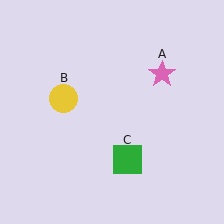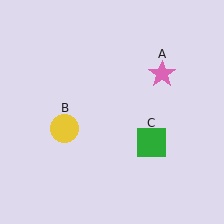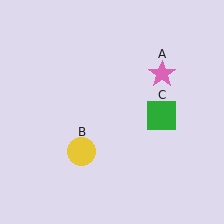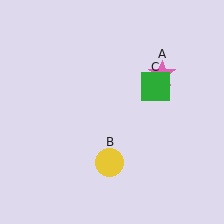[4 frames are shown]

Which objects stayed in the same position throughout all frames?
Pink star (object A) remained stationary.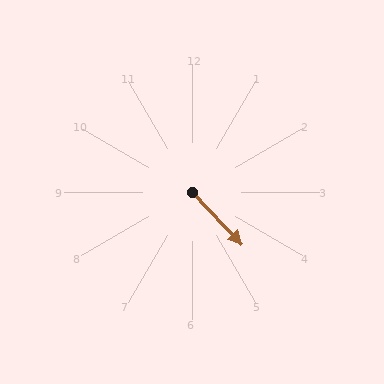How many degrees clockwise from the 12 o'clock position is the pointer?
Approximately 137 degrees.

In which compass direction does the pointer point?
Southeast.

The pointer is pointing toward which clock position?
Roughly 5 o'clock.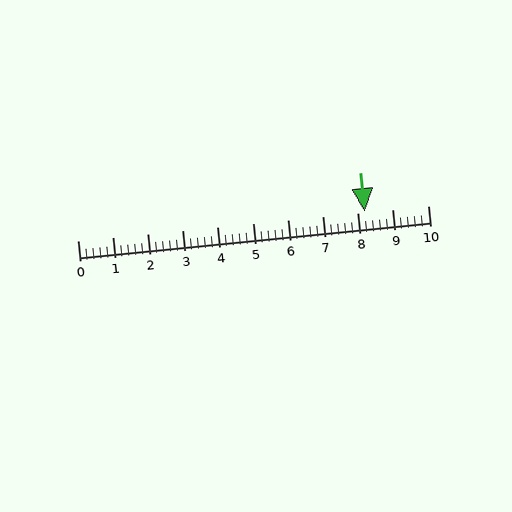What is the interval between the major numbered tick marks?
The major tick marks are spaced 1 units apart.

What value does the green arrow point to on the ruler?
The green arrow points to approximately 8.2.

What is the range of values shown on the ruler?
The ruler shows values from 0 to 10.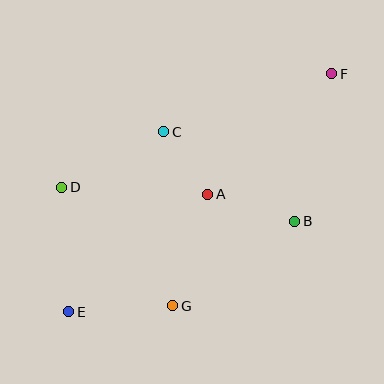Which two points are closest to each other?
Points A and C are closest to each other.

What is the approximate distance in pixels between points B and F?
The distance between B and F is approximately 152 pixels.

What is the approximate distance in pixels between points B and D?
The distance between B and D is approximately 236 pixels.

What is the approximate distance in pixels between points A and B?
The distance between A and B is approximately 91 pixels.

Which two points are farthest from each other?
Points E and F are farthest from each other.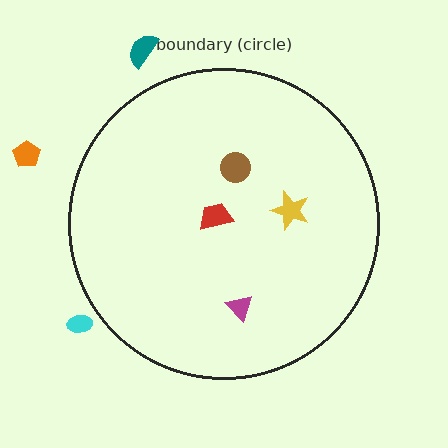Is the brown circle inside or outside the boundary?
Inside.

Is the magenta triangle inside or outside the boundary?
Inside.